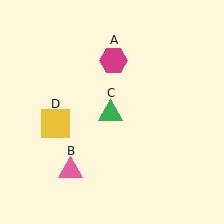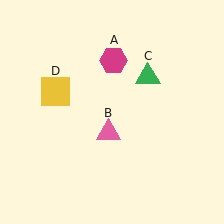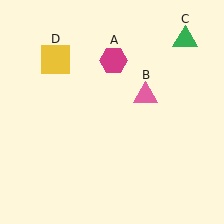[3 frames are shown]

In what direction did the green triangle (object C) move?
The green triangle (object C) moved up and to the right.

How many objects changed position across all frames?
3 objects changed position: pink triangle (object B), green triangle (object C), yellow square (object D).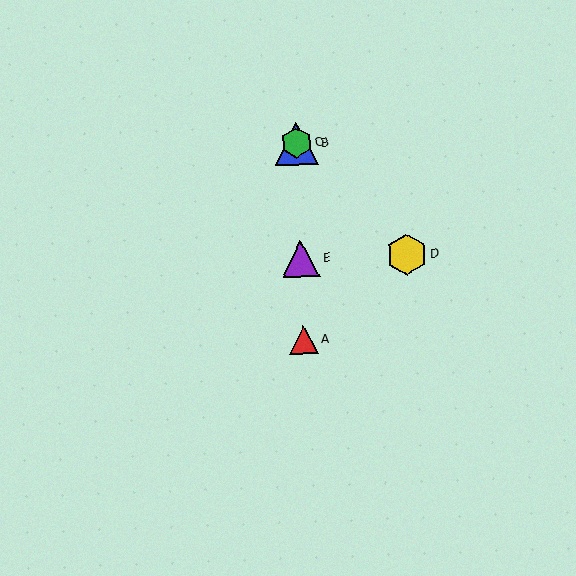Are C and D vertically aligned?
No, C is at x≈297 and D is at x≈407.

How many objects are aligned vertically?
4 objects (A, B, C, E) are aligned vertically.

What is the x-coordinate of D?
Object D is at x≈407.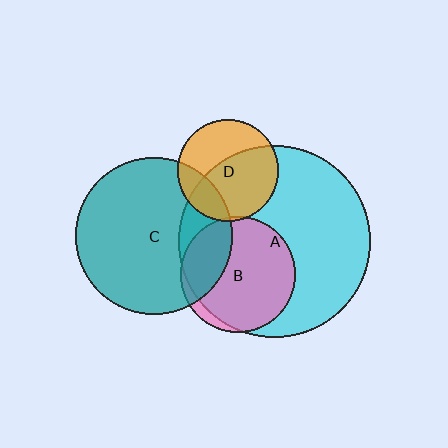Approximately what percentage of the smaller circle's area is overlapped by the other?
Approximately 20%.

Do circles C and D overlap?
Yes.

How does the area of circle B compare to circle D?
Approximately 1.3 times.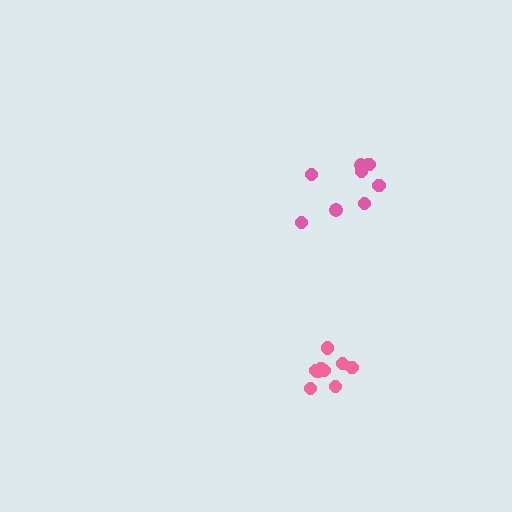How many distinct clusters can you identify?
There are 2 distinct clusters.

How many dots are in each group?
Group 1: 8 dots, Group 2: 9 dots (17 total).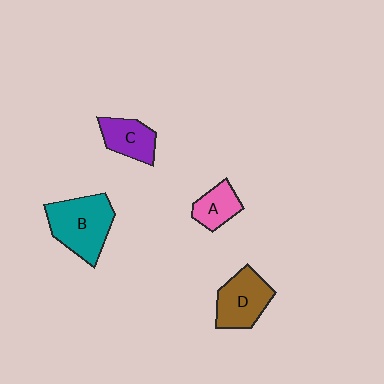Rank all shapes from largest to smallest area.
From largest to smallest: B (teal), D (brown), C (purple), A (pink).